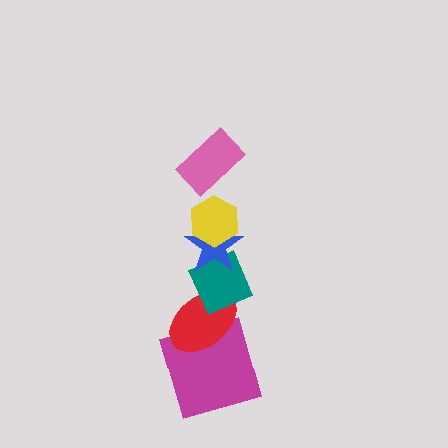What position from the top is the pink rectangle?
The pink rectangle is 1st from the top.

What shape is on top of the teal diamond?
The blue star is on top of the teal diamond.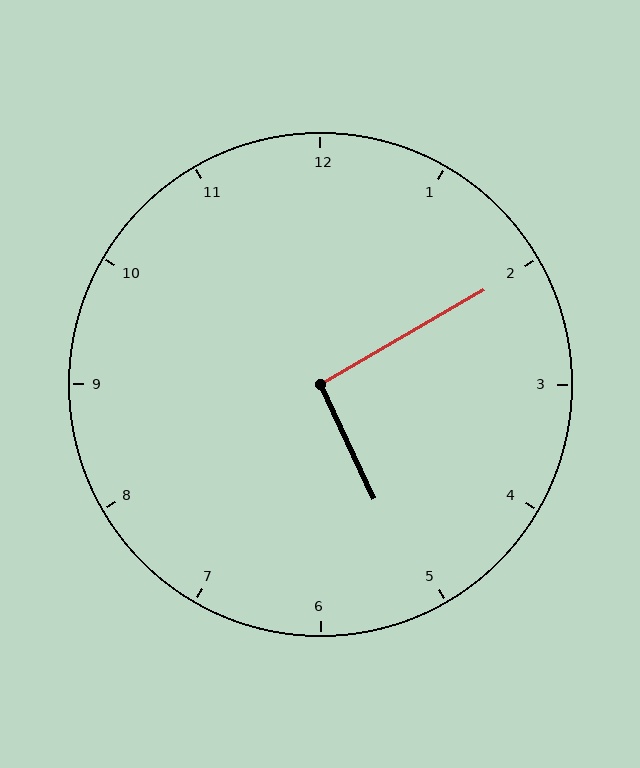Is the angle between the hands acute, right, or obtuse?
It is right.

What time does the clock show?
5:10.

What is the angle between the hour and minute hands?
Approximately 95 degrees.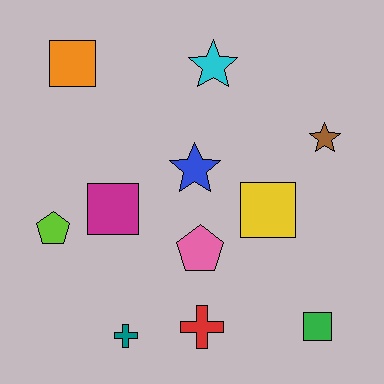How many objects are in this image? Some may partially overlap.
There are 11 objects.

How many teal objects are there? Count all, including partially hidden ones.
There is 1 teal object.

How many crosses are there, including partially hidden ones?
There are 2 crosses.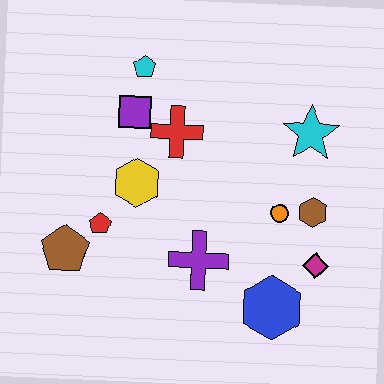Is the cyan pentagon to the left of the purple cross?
Yes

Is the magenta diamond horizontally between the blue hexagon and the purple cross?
No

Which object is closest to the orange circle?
The brown hexagon is closest to the orange circle.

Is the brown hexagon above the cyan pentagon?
No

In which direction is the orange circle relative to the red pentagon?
The orange circle is to the right of the red pentagon.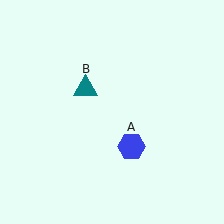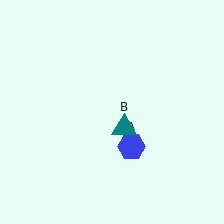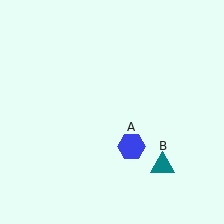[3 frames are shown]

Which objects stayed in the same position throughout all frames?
Blue hexagon (object A) remained stationary.